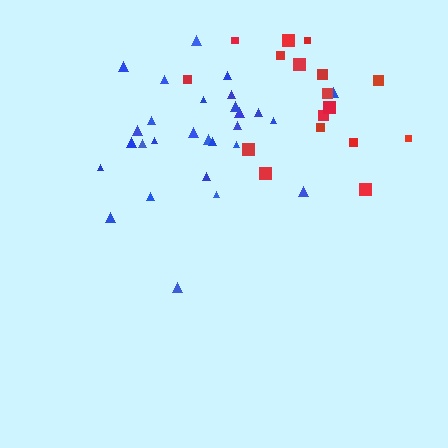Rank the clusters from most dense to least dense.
blue, red.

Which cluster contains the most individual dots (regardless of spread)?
Blue (28).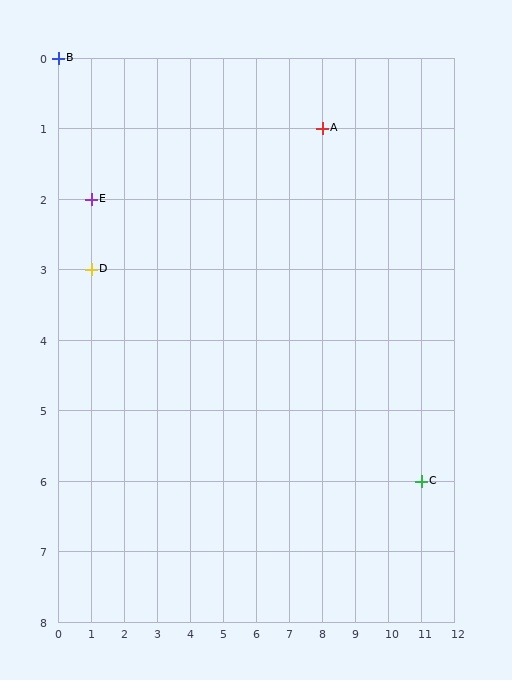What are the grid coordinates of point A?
Point A is at grid coordinates (8, 1).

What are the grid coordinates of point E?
Point E is at grid coordinates (1, 2).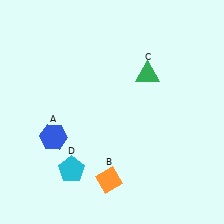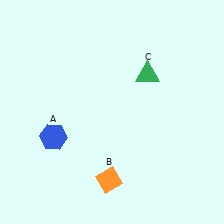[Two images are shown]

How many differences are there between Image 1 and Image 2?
There is 1 difference between the two images.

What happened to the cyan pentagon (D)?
The cyan pentagon (D) was removed in Image 2. It was in the bottom-left area of Image 1.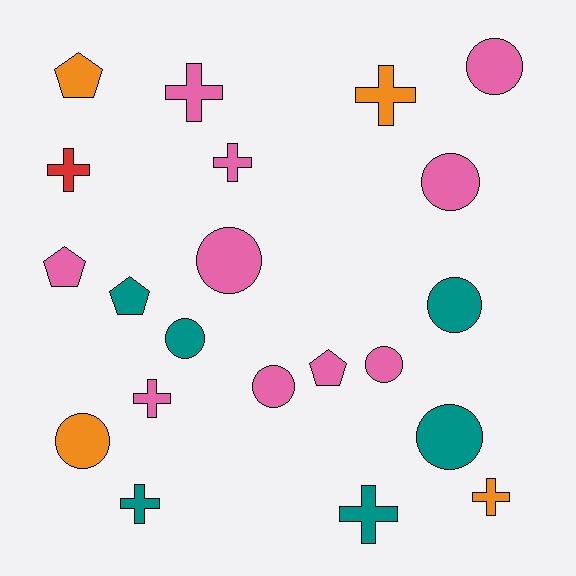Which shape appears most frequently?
Circle, with 9 objects.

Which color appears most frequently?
Pink, with 10 objects.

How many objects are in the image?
There are 21 objects.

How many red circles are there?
There are no red circles.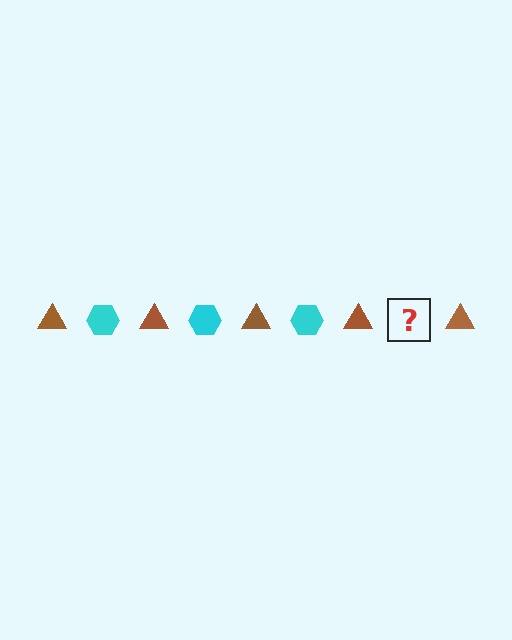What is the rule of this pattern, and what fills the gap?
The rule is that the pattern alternates between brown triangle and cyan hexagon. The gap should be filled with a cyan hexagon.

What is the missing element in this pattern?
The missing element is a cyan hexagon.